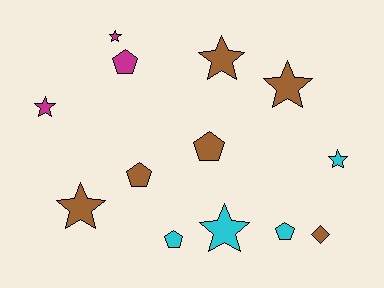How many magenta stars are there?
There are 2 magenta stars.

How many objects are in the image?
There are 13 objects.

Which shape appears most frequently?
Star, with 7 objects.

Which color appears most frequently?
Brown, with 6 objects.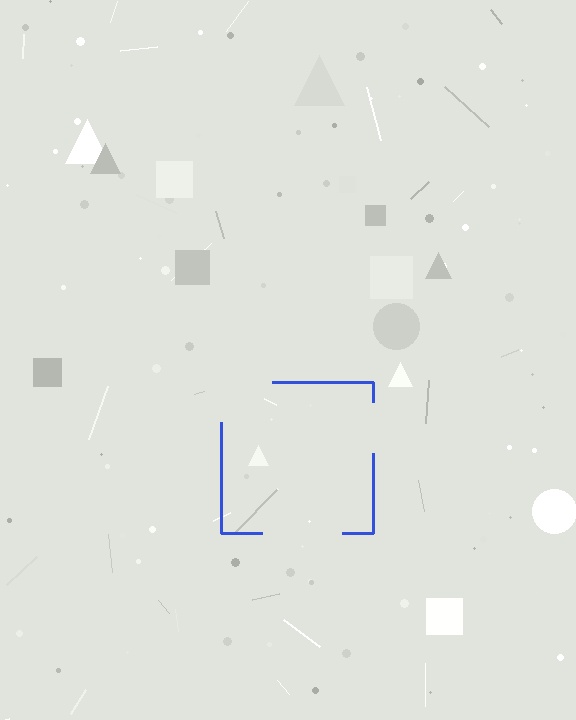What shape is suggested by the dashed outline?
The dashed outline suggests a square.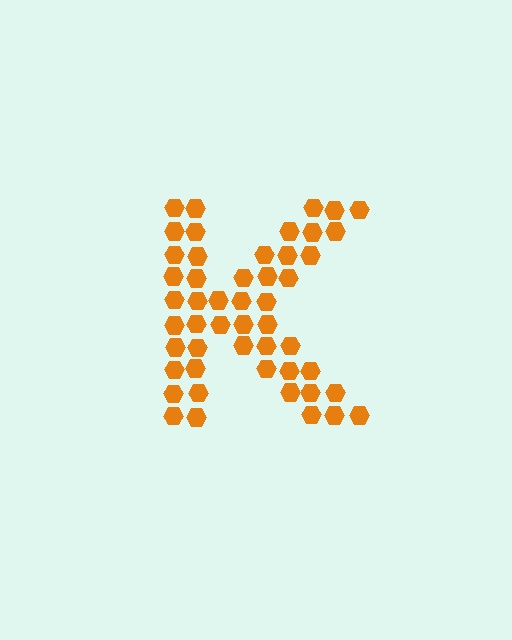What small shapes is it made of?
It is made of small hexagons.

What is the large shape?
The large shape is the letter K.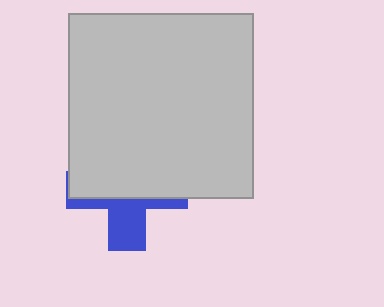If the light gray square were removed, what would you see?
You would see the complete blue cross.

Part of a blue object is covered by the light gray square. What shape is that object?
It is a cross.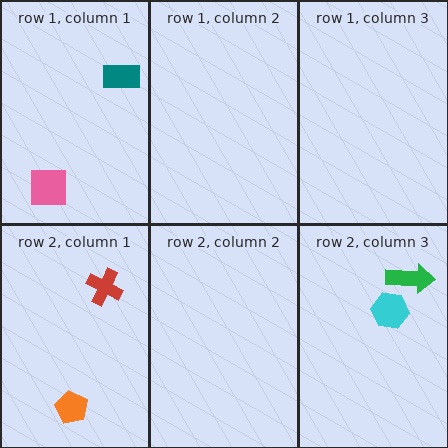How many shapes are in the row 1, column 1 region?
2.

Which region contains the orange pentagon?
The row 2, column 1 region.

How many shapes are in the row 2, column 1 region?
2.